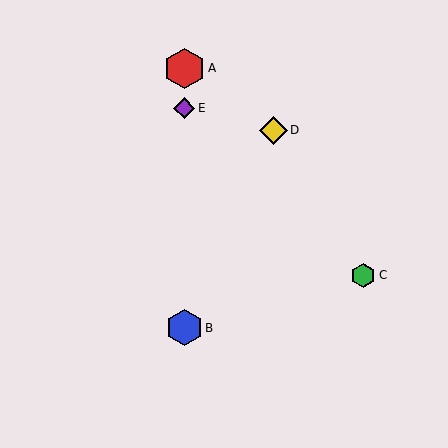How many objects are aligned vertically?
3 objects (A, B, E) are aligned vertically.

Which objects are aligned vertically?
Objects A, B, E are aligned vertically.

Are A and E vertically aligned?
Yes, both are at x≈184.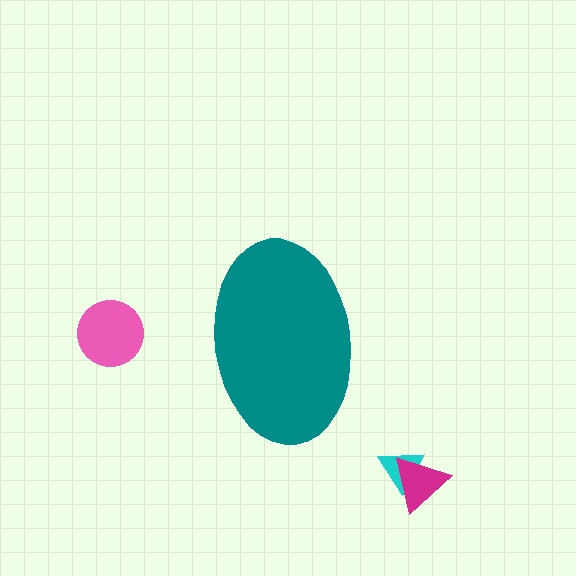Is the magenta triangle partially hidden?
No, the magenta triangle is fully visible.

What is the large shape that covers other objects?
A teal ellipse.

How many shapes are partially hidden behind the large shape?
0 shapes are partially hidden.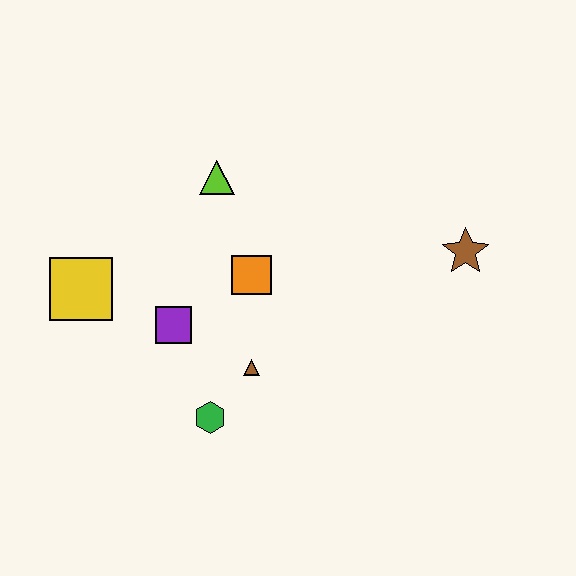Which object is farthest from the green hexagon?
The brown star is farthest from the green hexagon.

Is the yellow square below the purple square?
No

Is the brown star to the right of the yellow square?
Yes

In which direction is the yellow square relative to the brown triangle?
The yellow square is to the left of the brown triangle.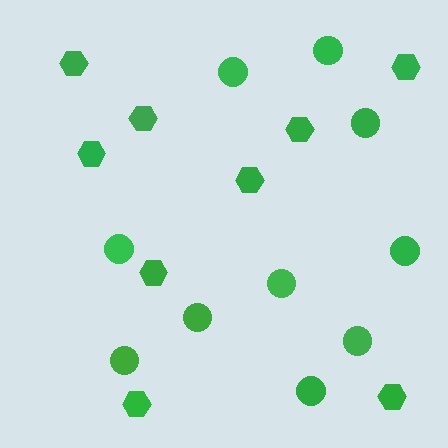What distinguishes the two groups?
There are 2 groups: one group of hexagons (9) and one group of circles (10).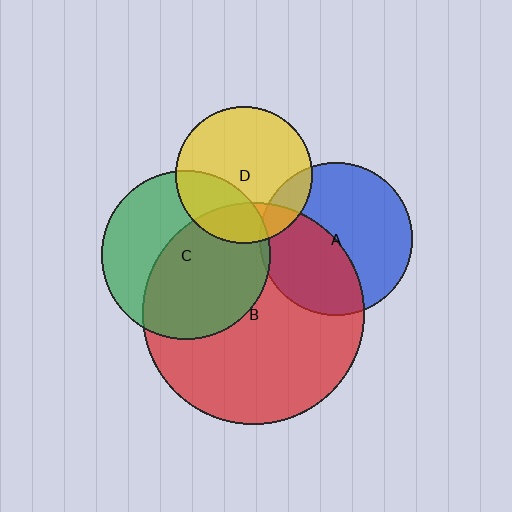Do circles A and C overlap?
Yes.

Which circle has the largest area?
Circle B (red).